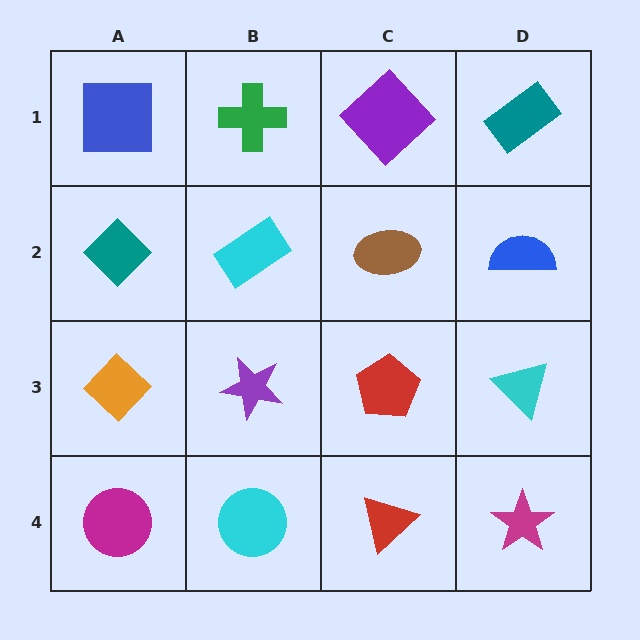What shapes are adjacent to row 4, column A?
An orange diamond (row 3, column A), a cyan circle (row 4, column B).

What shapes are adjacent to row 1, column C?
A brown ellipse (row 2, column C), a green cross (row 1, column B), a teal rectangle (row 1, column D).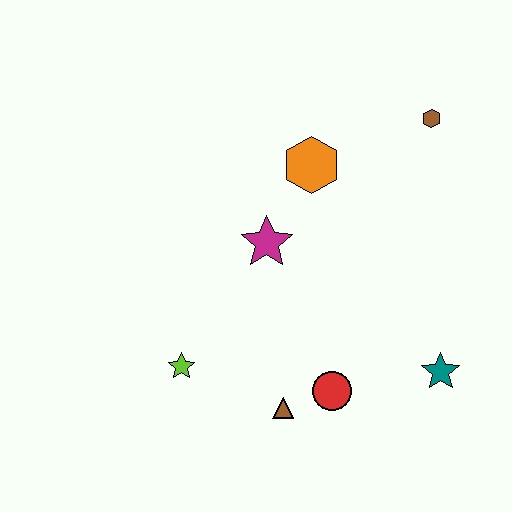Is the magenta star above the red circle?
Yes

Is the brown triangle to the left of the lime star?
No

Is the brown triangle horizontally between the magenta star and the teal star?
Yes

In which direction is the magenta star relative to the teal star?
The magenta star is to the left of the teal star.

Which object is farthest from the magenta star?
The teal star is farthest from the magenta star.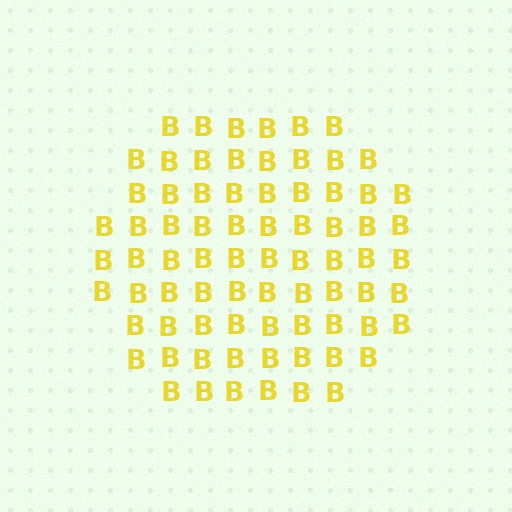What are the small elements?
The small elements are letter B's.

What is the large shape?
The large shape is a circle.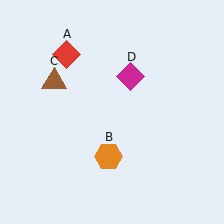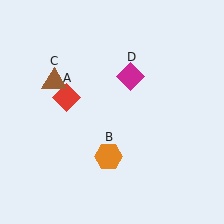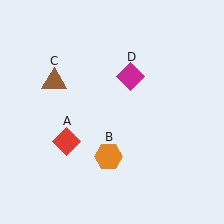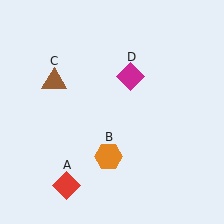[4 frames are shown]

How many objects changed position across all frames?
1 object changed position: red diamond (object A).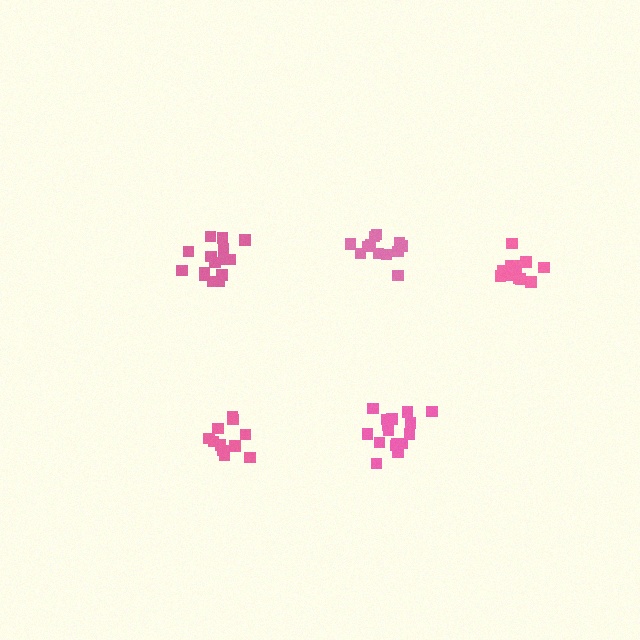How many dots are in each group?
Group 1: 17 dots, Group 2: 12 dots, Group 3: 13 dots, Group 4: 15 dots, Group 5: 12 dots (69 total).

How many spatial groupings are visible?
There are 5 spatial groupings.